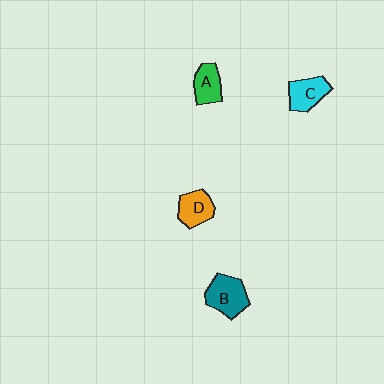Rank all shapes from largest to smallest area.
From largest to smallest: B (teal), C (cyan), D (orange), A (green).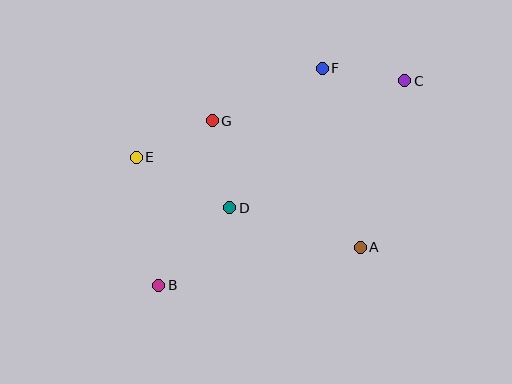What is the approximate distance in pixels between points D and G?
The distance between D and G is approximately 89 pixels.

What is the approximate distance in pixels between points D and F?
The distance between D and F is approximately 167 pixels.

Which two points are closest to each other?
Points C and F are closest to each other.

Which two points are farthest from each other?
Points B and C are farthest from each other.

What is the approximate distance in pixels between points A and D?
The distance between A and D is approximately 137 pixels.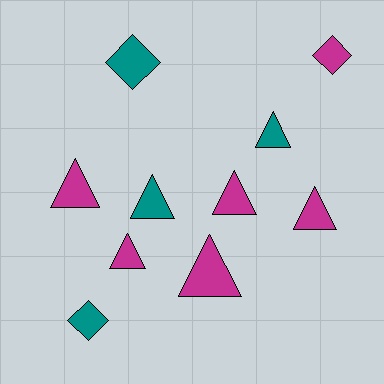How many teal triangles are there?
There are 2 teal triangles.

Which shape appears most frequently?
Triangle, with 7 objects.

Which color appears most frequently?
Magenta, with 6 objects.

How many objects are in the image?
There are 10 objects.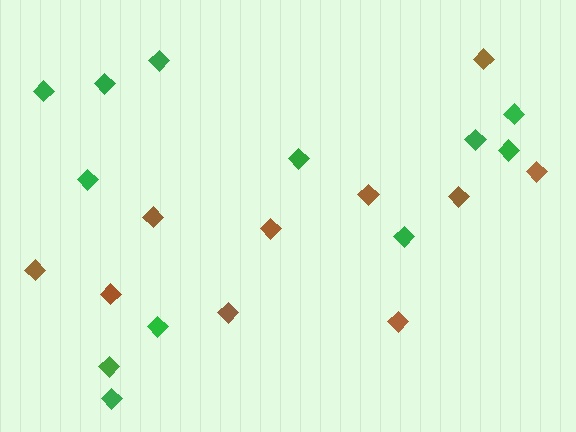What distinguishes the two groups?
There are 2 groups: one group of green diamonds (12) and one group of brown diamonds (10).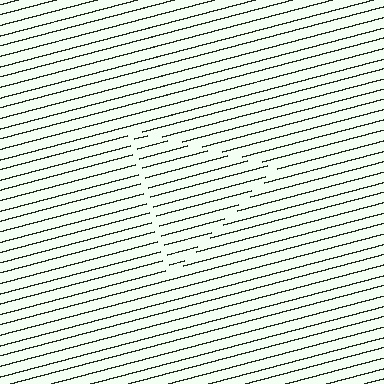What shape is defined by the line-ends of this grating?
An illusory triangle. The interior of the shape contains the same grating, shifted by half a period — the contour is defined by the phase discontinuity where line-ends from the inner and outer gratings abut.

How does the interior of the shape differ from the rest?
The interior of the shape contains the same grating, shifted by half a period — the contour is defined by the phase discontinuity where line-ends from the inner and outer gratings abut.